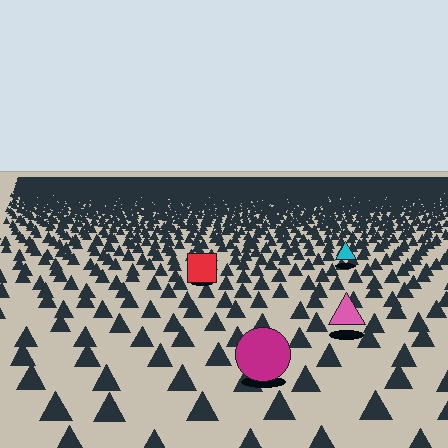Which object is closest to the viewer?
The magenta circle is closest. The texture marks near it are larger and more spread out.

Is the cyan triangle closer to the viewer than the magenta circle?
No. The magenta circle is closer — you can tell from the texture gradient: the ground texture is coarser near it.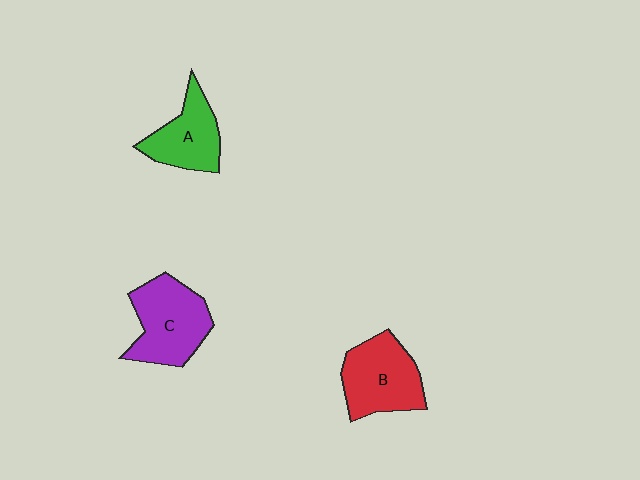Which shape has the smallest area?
Shape A (green).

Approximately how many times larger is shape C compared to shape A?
Approximately 1.3 times.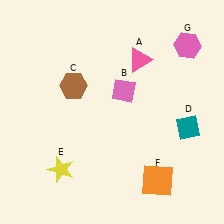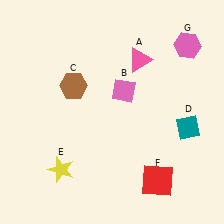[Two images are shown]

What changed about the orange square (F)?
In Image 1, F is orange. In Image 2, it changed to red.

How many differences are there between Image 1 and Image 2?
There is 1 difference between the two images.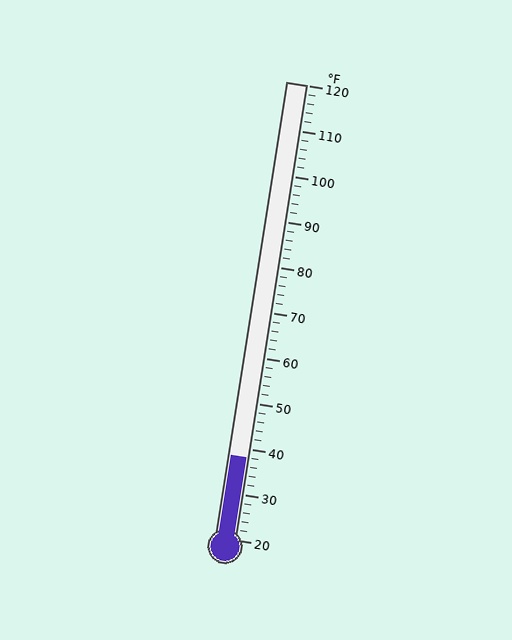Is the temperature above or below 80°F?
The temperature is below 80°F.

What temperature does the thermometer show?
The thermometer shows approximately 38°F.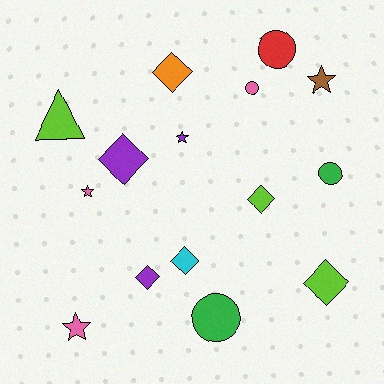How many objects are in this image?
There are 15 objects.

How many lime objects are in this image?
There are 3 lime objects.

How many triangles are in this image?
There is 1 triangle.